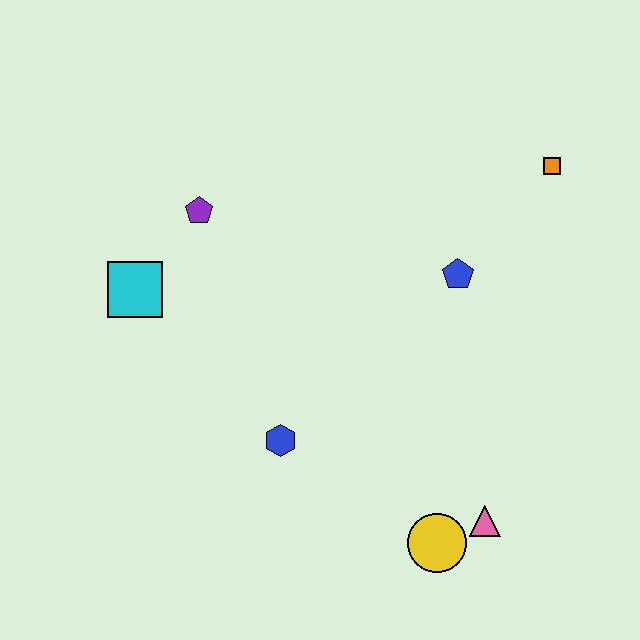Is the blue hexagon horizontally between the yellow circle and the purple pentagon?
Yes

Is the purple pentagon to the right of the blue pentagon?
No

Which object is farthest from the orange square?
The cyan square is farthest from the orange square.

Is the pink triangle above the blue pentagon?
No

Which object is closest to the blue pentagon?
The orange square is closest to the blue pentagon.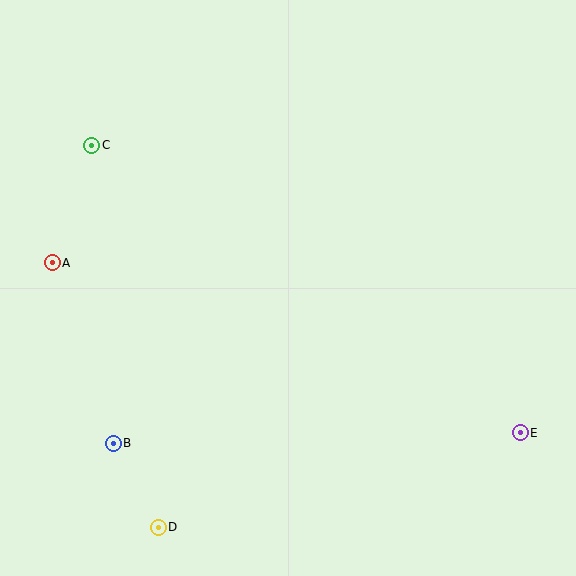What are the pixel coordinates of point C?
Point C is at (92, 145).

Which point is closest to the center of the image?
Point B at (113, 443) is closest to the center.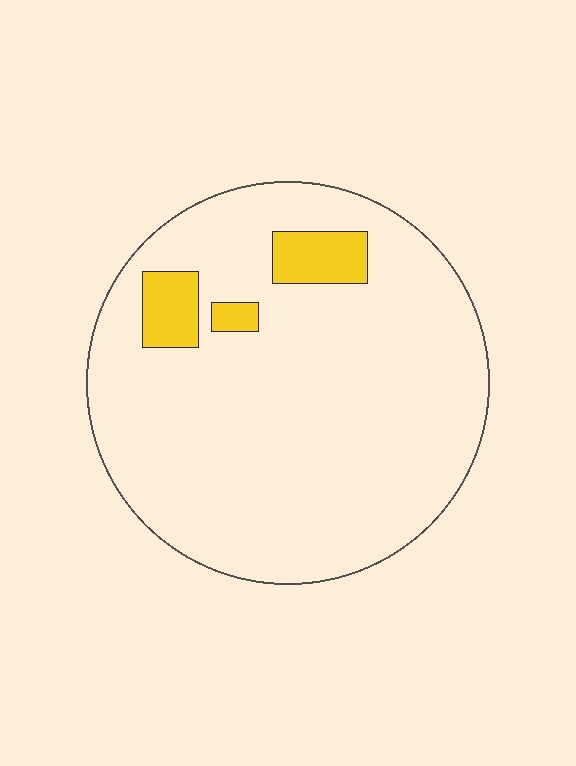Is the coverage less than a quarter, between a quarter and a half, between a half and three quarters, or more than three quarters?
Less than a quarter.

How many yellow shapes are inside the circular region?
3.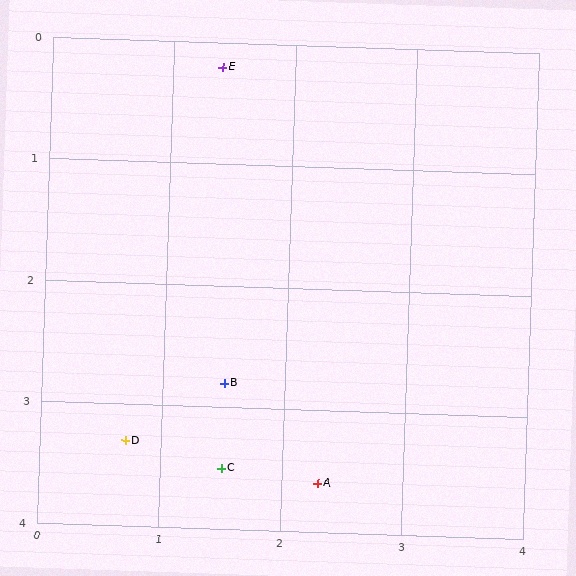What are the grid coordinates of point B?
Point B is at approximately (1.5, 2.8).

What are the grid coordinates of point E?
Point E is at approximately (1.4, 0.2).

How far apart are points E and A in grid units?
Points E and A are about 3.5 grid units apart.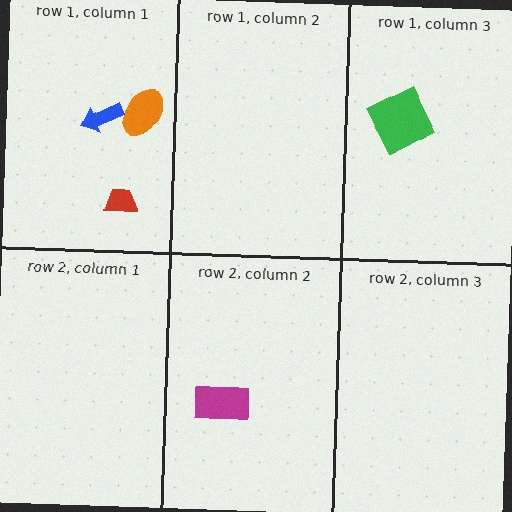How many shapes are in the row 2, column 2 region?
1.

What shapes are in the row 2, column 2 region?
The magenta rectangle.